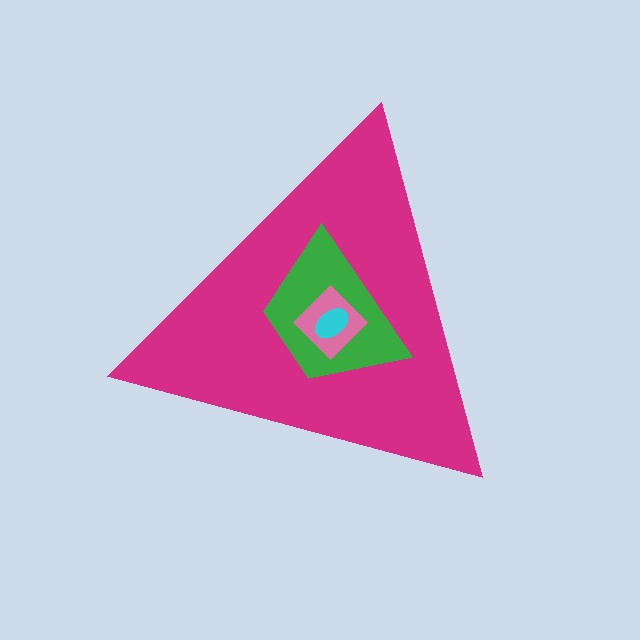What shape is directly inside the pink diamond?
The cyan ellipse.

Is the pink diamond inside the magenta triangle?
Yes.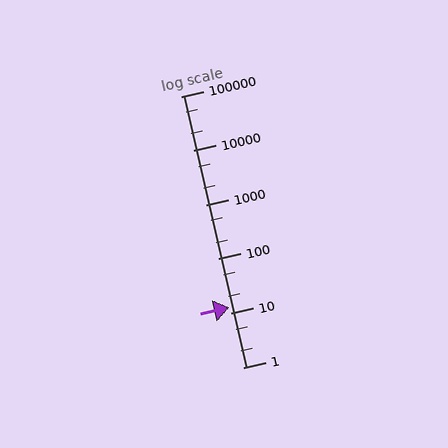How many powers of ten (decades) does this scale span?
The scale spans 5 decades, from 1 to 100000.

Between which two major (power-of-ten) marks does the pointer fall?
The pointer is between 10 and 100.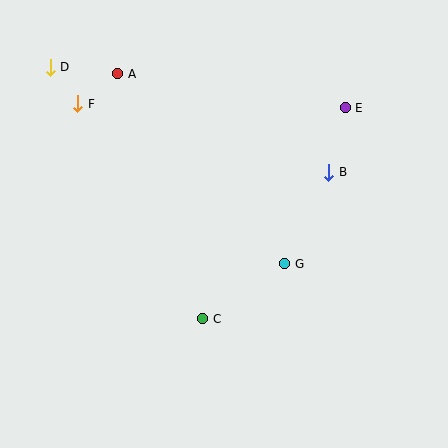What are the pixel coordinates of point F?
Point F is at (78, 104).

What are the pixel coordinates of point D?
Point D is at (50, 68).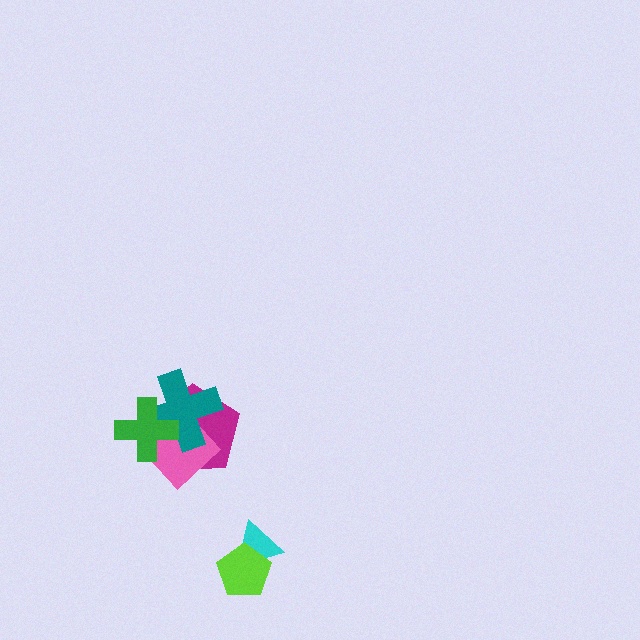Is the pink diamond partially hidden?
Yes, it is partially covered by another shape.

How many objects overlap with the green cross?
3 objects overlap with the green cross.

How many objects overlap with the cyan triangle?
1 object overlaps with the cyan triangle.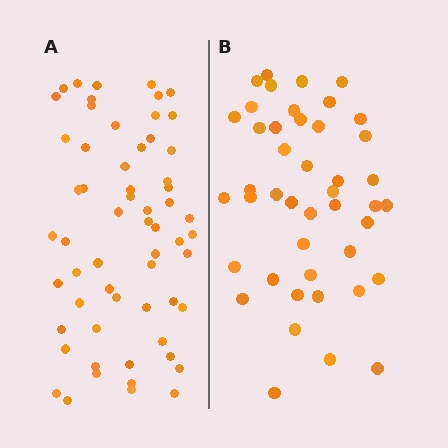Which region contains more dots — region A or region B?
Region A (the left region) has more dots.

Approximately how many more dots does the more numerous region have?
Region A has approximately 15 more dots than region B.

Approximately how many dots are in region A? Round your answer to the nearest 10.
About 60 dots.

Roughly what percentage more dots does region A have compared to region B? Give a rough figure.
About 35% more.